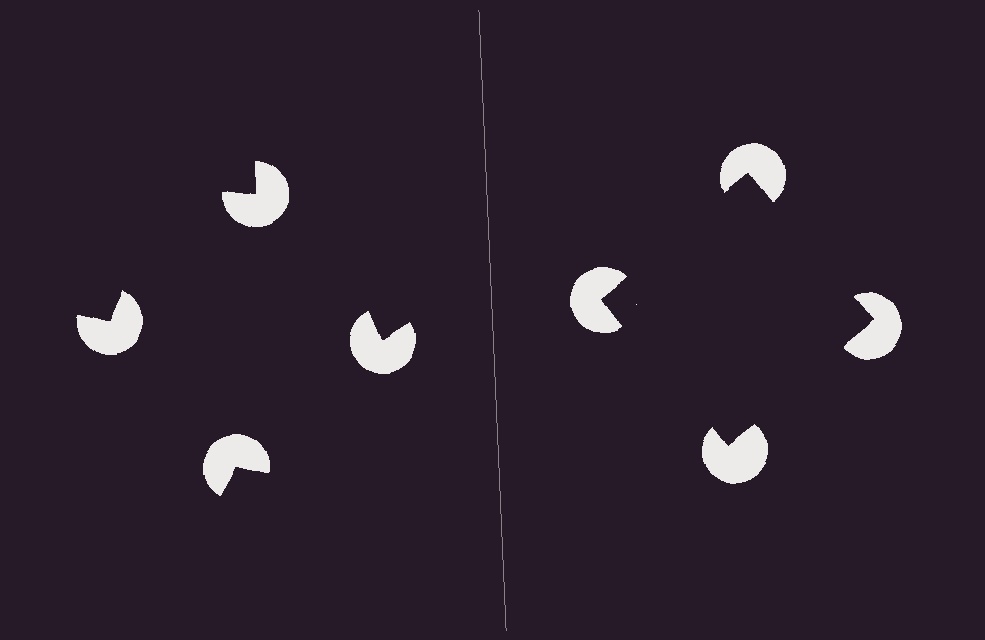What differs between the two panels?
The pac-man discs are positioned identically on both sides; only the wedge orientations differ. On the right they align to a square; on the left they are misaligned.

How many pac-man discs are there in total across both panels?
8 — 4 on each side.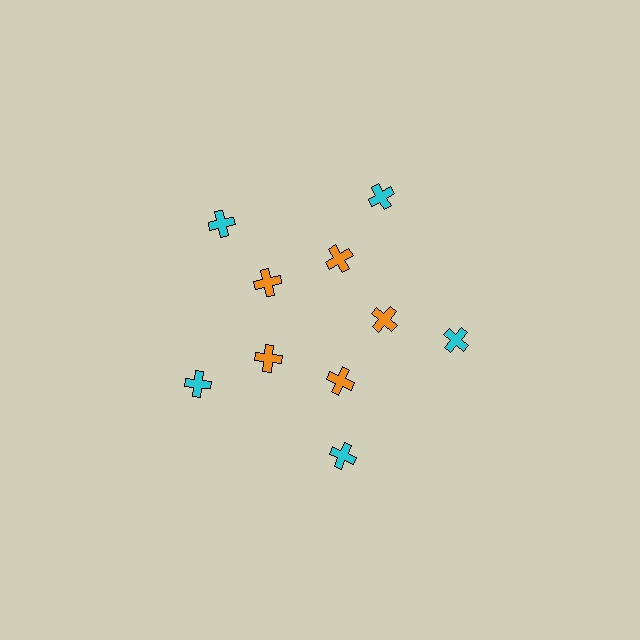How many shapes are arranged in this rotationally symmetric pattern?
There are 10 shapes, arranged in 5 groups of 2.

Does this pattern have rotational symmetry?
Yes, this pattern has 5-fold rotational symmetry. It looks the same after rotating 72 degrees around the center.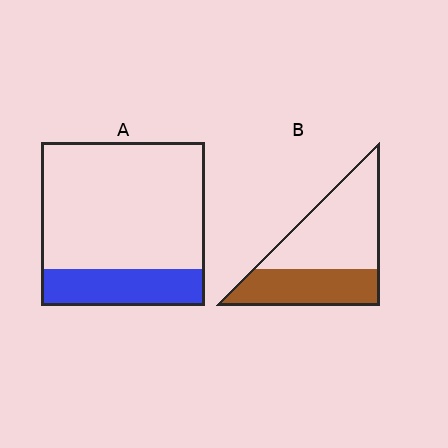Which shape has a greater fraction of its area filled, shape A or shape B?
Shape B.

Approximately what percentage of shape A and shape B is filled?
A is approximately 25% and B is approximately 40%.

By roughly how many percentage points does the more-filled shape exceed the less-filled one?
By roughly 15 percentage points (B over A).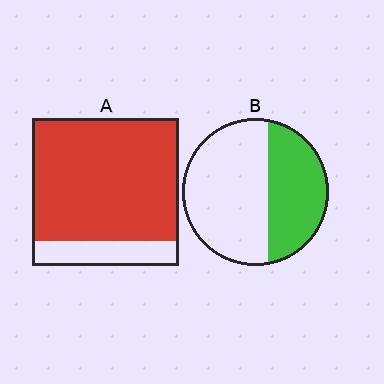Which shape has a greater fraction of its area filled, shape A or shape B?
Shape A.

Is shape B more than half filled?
No.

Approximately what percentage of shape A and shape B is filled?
A is approximately 85% and B is approximately 40%.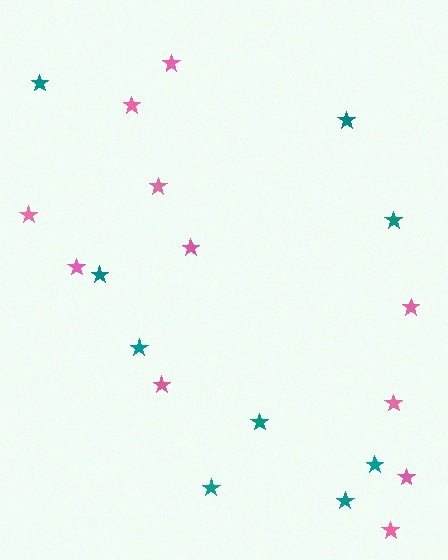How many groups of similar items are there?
There are 2 groups: one group of pink stars (11) and one group of teal stars (9).